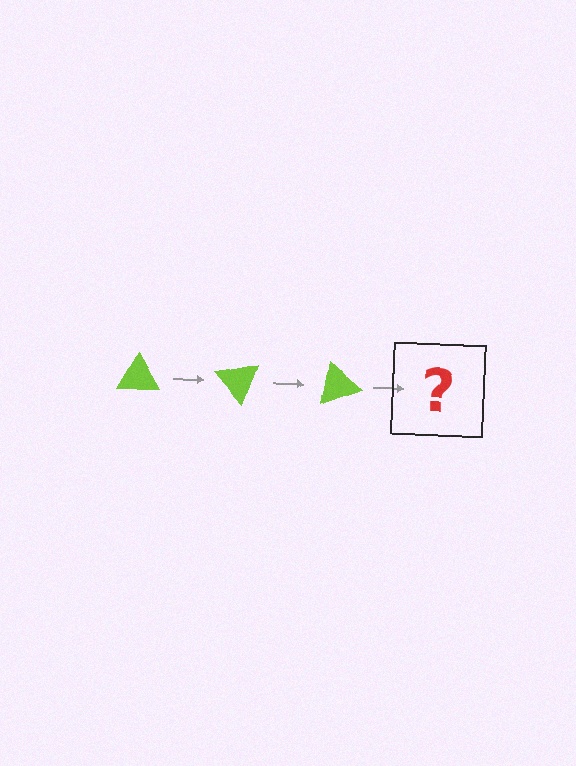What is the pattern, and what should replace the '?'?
The pattern is that the triangle rotates 50 degrees each step. The '?' should be a lime triangle rotated 150 degrees.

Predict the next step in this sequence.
The next step is a lime triangle rotated 150 degrees.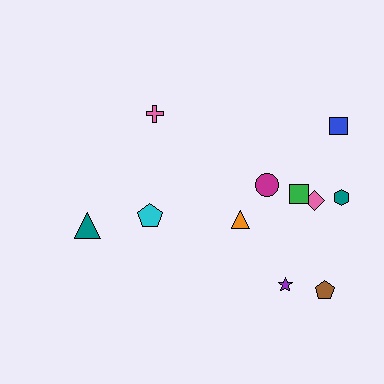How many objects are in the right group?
There are 8 objects.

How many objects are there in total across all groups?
There are 11 objects.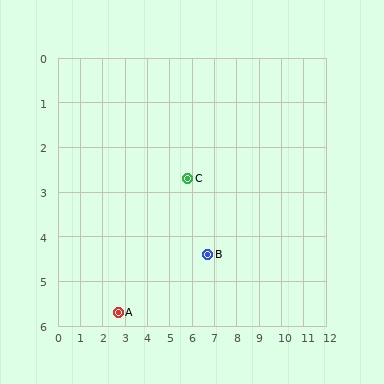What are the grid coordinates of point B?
Point B is at approximately (6.7, 4.4).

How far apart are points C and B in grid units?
Points C and B are about 1.9 grid units apart.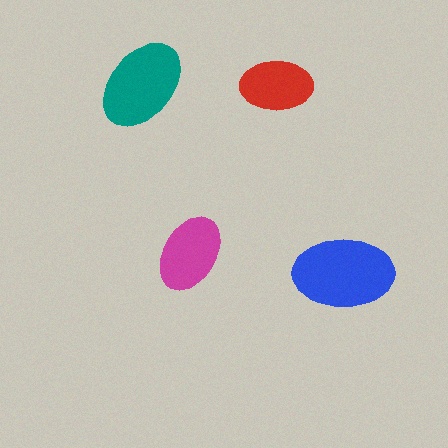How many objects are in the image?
There are 4 objects in the image.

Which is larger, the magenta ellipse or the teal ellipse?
The teal one.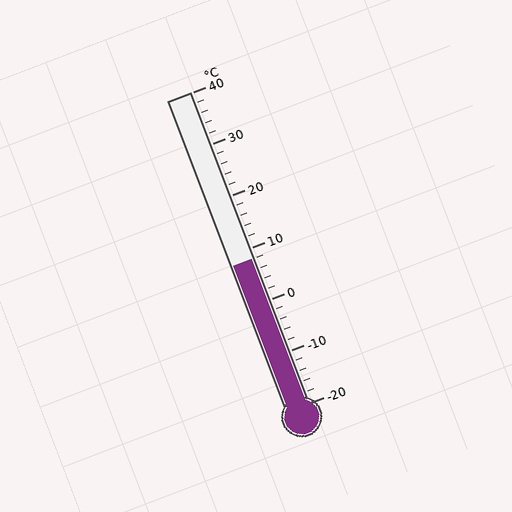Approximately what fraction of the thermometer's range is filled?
The thermometer is filled to approximately 45% of its range.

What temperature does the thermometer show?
The thermometer shows approximately 8°C.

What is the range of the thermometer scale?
The thermometer scale ranges from -20°C to 40°C.